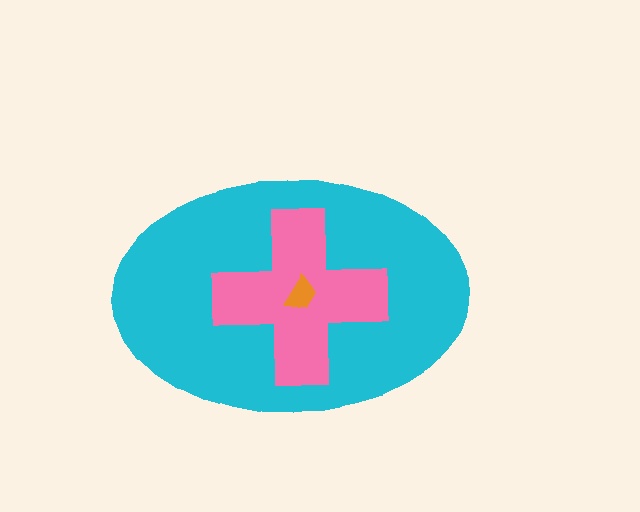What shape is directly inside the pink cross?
The orange trapezoid.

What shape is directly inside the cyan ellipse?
The pink cross.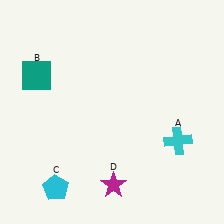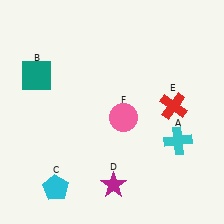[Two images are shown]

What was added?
A red cross (E), a pink circle (F) were added in Image 2.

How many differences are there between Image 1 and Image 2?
There are 2 differences between the two images.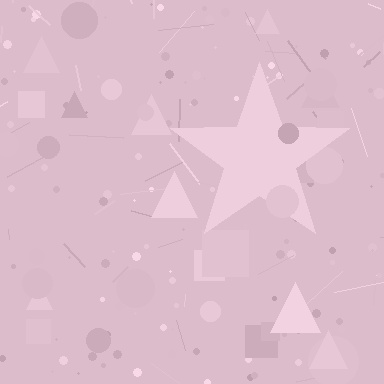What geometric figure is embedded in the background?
A star is embedded in the background.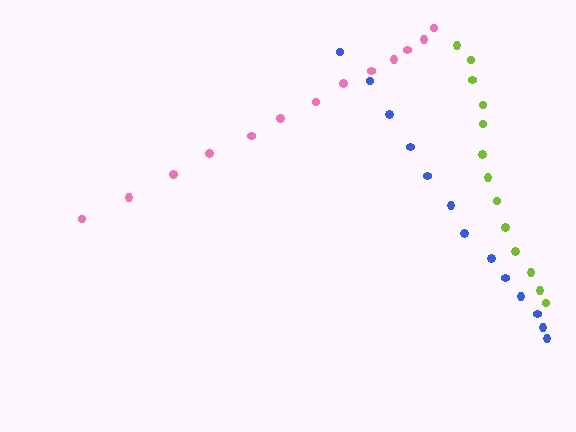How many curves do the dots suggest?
There are 3 distinct paths.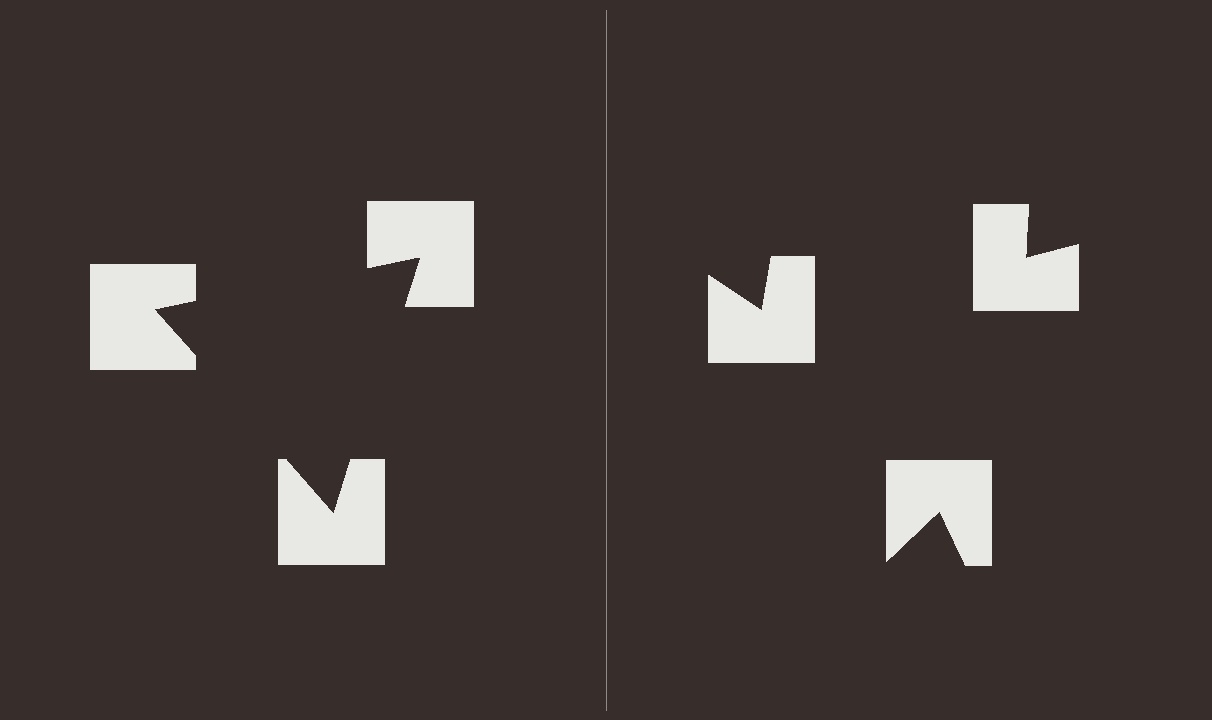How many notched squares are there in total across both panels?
6 — 3 on each side.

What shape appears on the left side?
An illusory triangle.